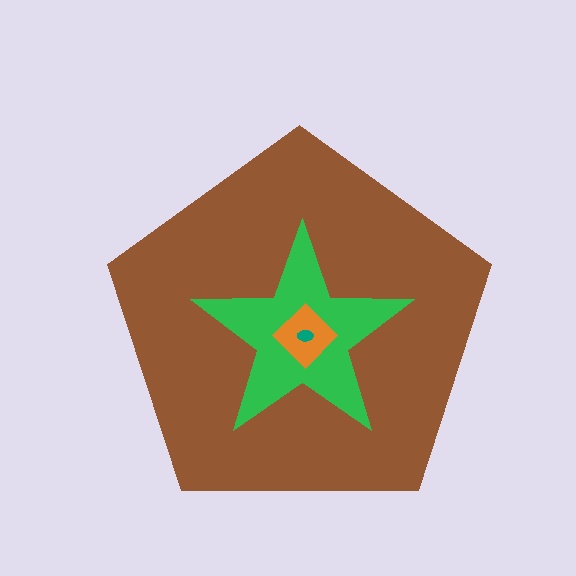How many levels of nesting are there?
4.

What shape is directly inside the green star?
The orange diamond.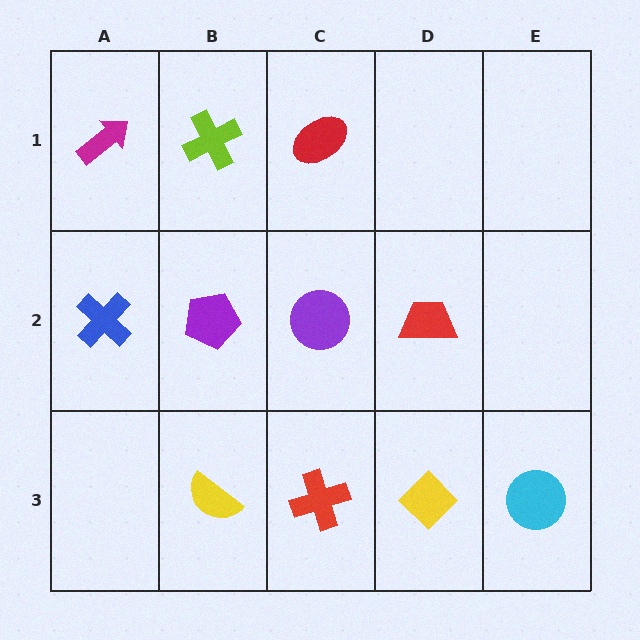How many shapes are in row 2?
4 shapes.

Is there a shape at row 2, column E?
No, that cell is empty.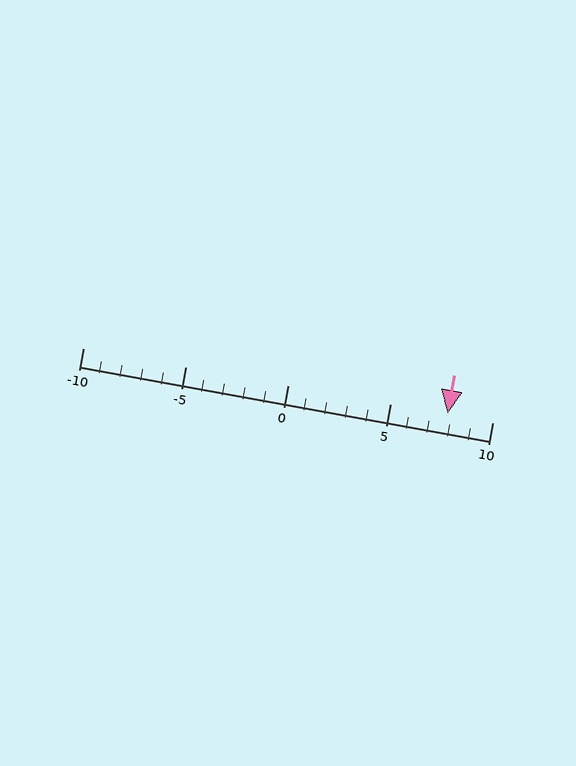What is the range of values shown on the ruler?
The ruler shows values from -10 to 10.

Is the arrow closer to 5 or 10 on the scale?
The arrow is closer to 10.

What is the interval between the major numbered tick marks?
The major tick marks are spaced 5 units apart.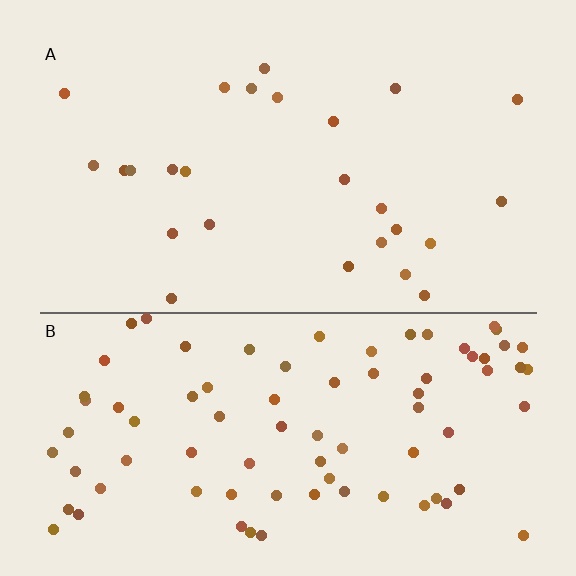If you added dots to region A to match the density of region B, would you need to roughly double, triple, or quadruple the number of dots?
Approximately triple.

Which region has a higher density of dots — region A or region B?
B (the bottom).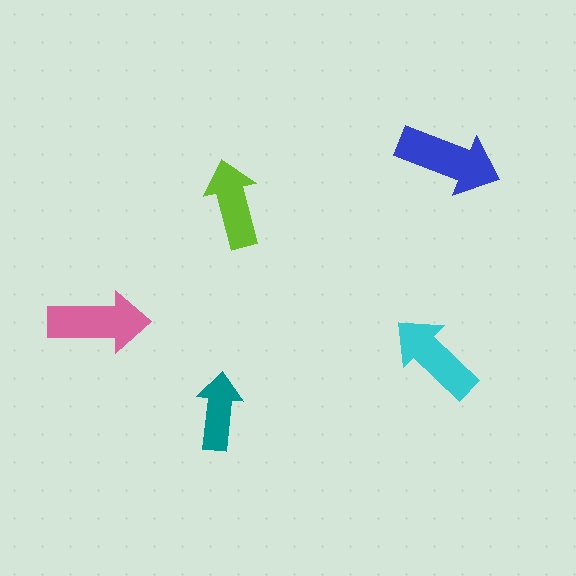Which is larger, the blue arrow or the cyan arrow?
The blue one.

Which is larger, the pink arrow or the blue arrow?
The blue one.